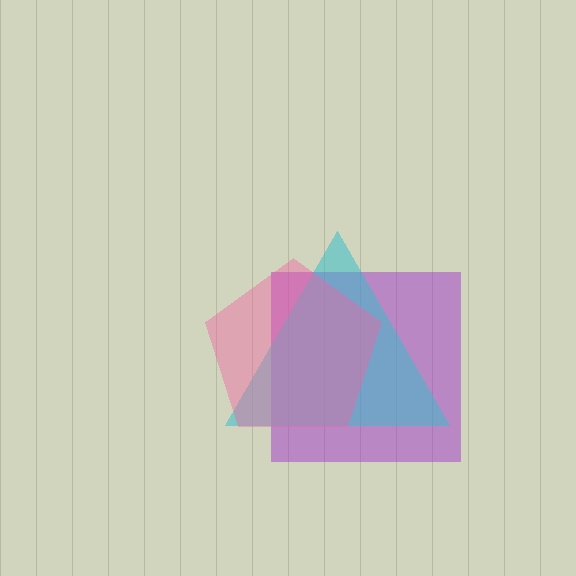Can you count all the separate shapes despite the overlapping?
Yes, there are 3 separate shapes.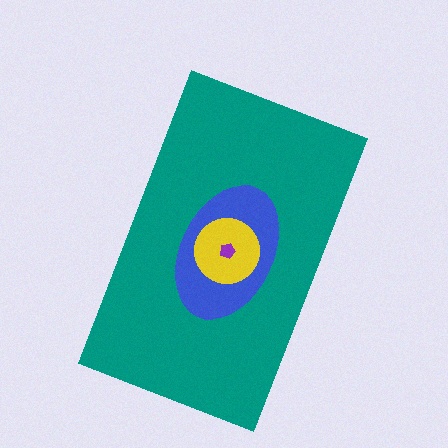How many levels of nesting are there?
4.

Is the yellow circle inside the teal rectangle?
Yes.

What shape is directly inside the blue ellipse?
The yellow circle.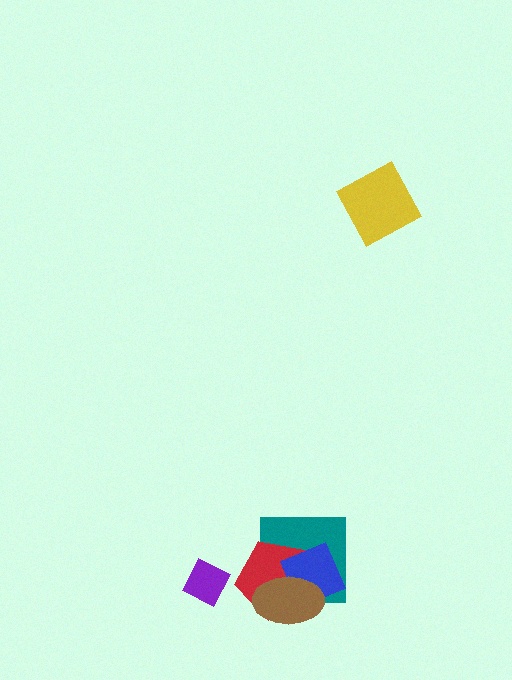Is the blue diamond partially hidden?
Yes, it is partially covered by another shape.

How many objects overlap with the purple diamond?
0 objects overlap with the purple diamond.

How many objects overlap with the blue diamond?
3 objects overlap with the blue diamond.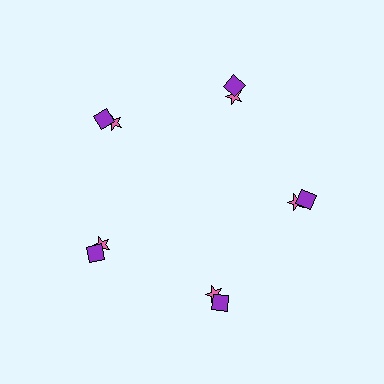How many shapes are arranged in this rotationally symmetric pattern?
There are 10 shapes, arranged in 5 groups of 2.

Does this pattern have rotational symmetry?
Yes, this pattern has 5-fold rotational symmetry. It looks the same after rotating 72 degrees around the center.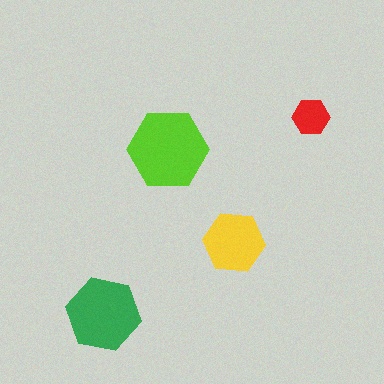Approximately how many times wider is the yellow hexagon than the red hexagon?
About 1.5 times wider.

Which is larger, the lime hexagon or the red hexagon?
The lime one.